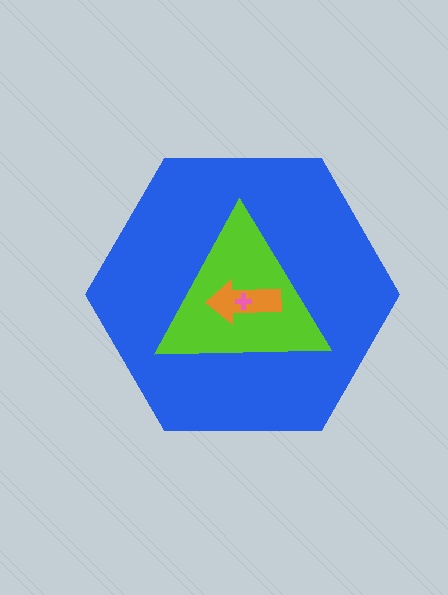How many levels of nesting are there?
4.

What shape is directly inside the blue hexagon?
The lime triangle.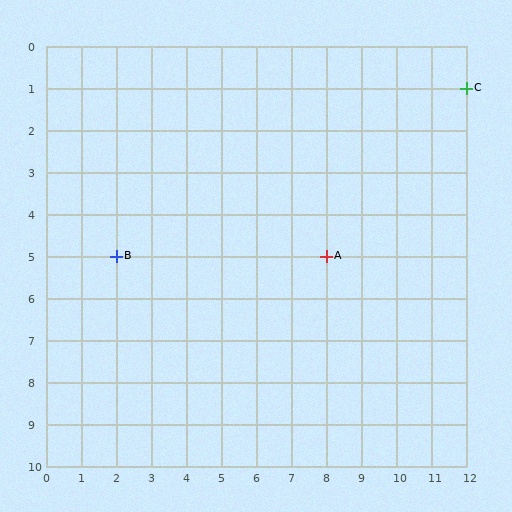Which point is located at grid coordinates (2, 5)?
Point B is at (2, 5).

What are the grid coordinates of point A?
Point A is at grid coordinates (8, 5).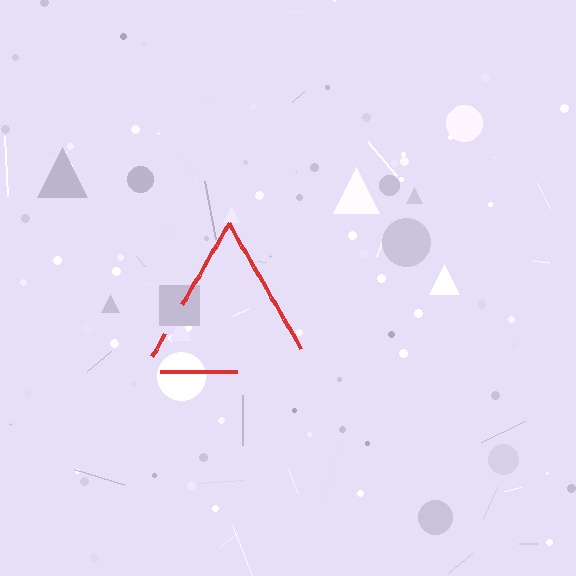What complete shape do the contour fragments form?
The contour fragments form a triangle.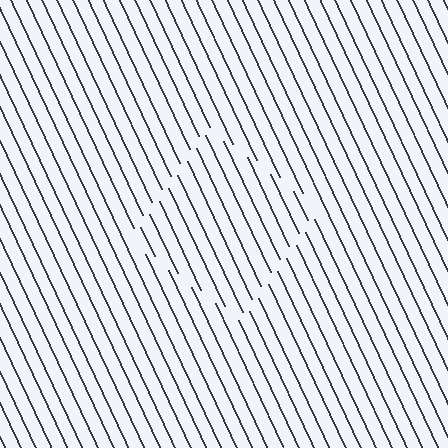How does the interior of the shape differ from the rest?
The interior of the shape contains the same grating, shifted by half a period — the contour is defined by the phase discontinuity where line-ends from the inner and outer gratings abut.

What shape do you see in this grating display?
An illusory square. The interior of the shape contains the same grating, shifted by half a period — the contour is defined by the phase discontinuity where line-ends from the inner and outer gratings abut.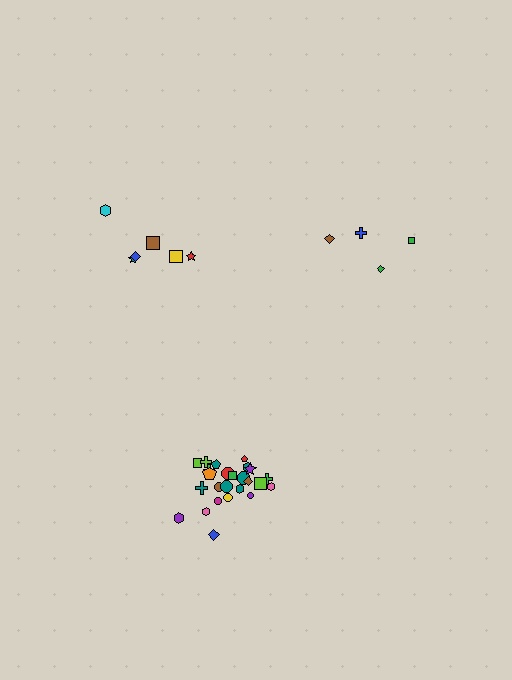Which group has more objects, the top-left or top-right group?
The top-left group.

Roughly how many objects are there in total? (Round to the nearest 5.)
Roughly 35 objects in total.